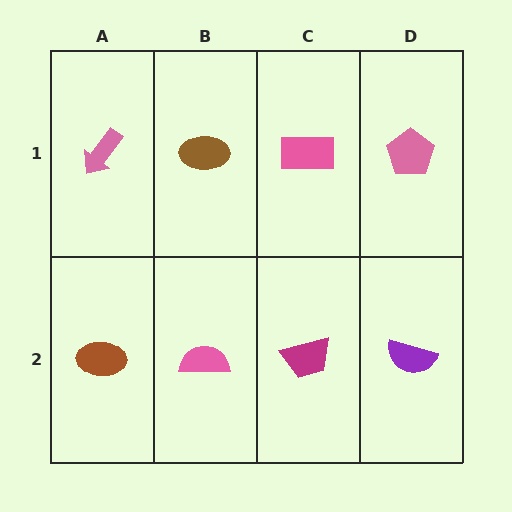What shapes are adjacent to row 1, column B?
A pink semicircle (row 2, column B), a pink arrow (row 1, column A), a pink rectangle (row 1, column C).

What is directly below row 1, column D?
A purple semicircle.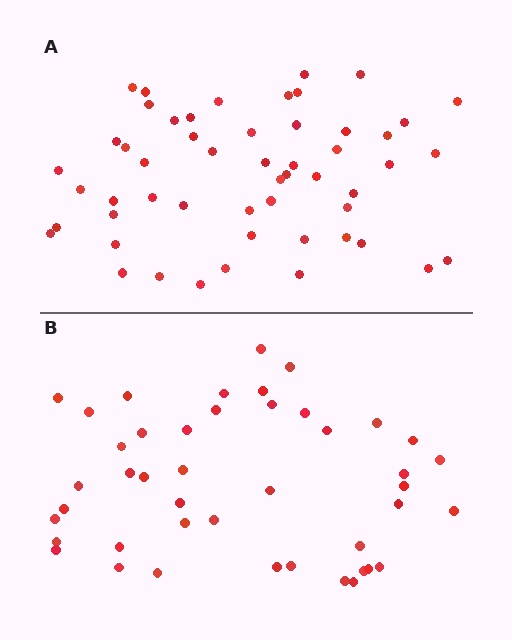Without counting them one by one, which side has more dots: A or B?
Region A (the top region) has more dots.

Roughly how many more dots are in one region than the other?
Region A has roughly 8 or so more dots than region B.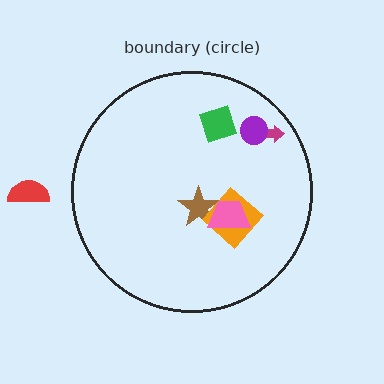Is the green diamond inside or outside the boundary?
Inside.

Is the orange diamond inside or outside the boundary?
Inside.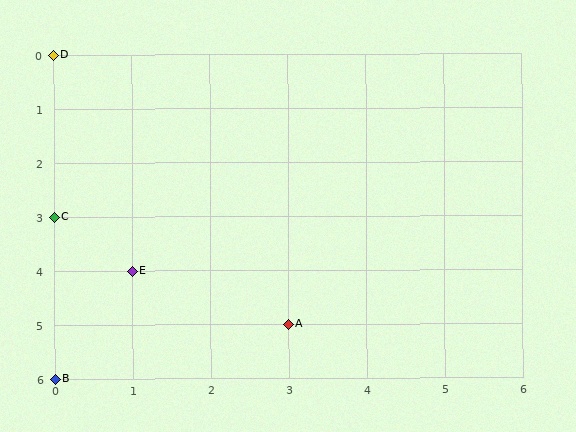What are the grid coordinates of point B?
Point B is at grid coordinates (0, 6).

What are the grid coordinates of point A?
Point A is at grid coordinates (3, 5).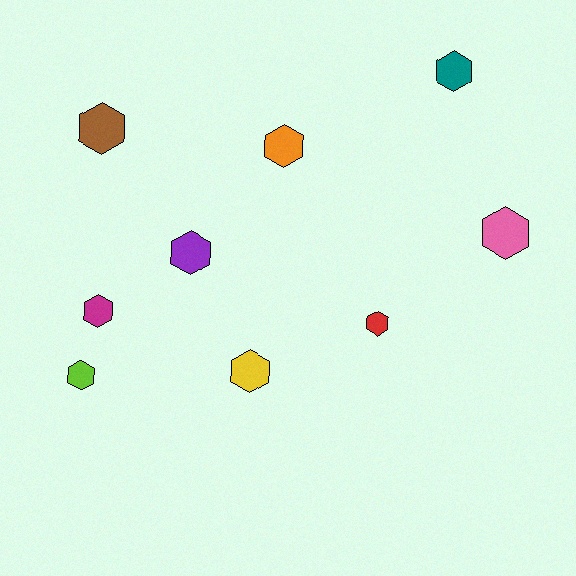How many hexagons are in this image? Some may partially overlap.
There are 9 hexagons.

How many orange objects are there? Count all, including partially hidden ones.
There is 1 orange object.